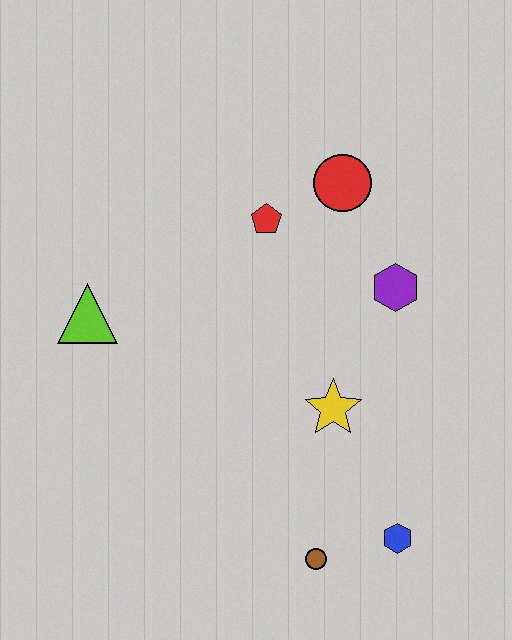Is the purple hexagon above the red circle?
No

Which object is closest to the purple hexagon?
The red circle is closest to the purple hexagon.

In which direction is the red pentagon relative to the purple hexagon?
The red pentagon is to the left of the purple hexagon.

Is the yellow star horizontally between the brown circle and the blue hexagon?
Yes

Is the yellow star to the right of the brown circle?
Yes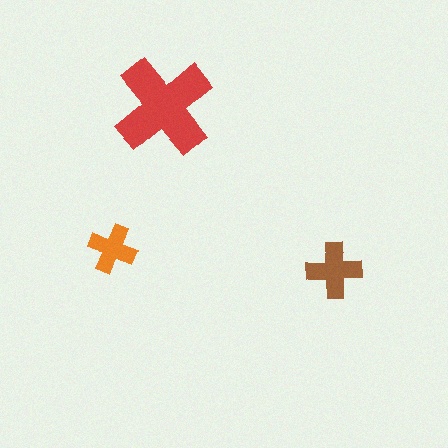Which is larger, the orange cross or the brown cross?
The brown one.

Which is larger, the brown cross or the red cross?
The red one.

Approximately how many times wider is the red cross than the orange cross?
About 2 times wider.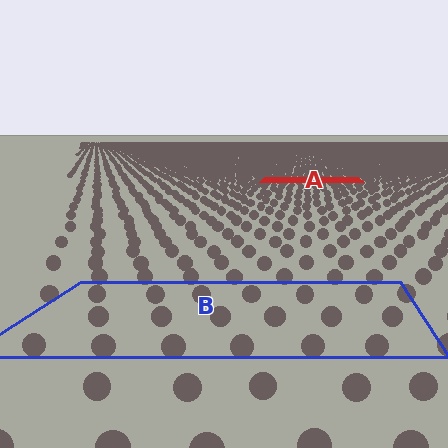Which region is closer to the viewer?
Region B is closer. The texture elements there are larger and more spread out.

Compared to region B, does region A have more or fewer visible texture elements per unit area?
Region A has more texture elements per unit area — they are packed more densely because it is farther away.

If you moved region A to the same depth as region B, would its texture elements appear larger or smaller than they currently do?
They would appear larger. At a closer depth, the same texture elements are projected at a bigger on-screen size.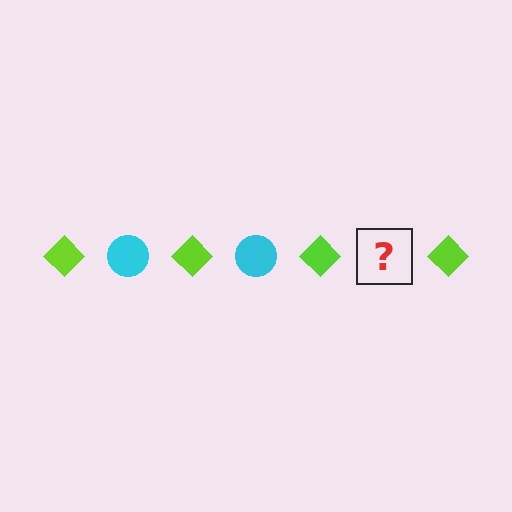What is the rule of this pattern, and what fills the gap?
The rule is that the pattern alternates between lime diamond and cyan circle. The gap should be filled with a cyan circle.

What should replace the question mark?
The question mark should be replaced with a cyan circle.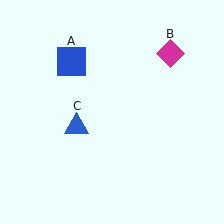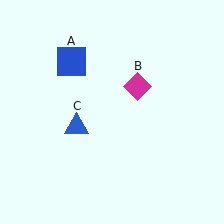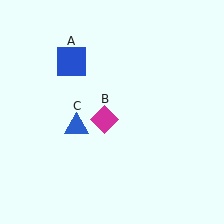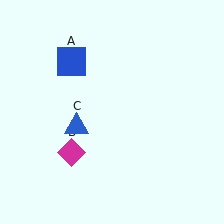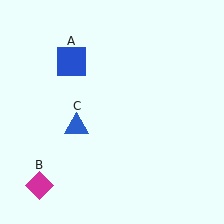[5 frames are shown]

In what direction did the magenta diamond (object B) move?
The magenta diamond (object B) moved down and to the left.